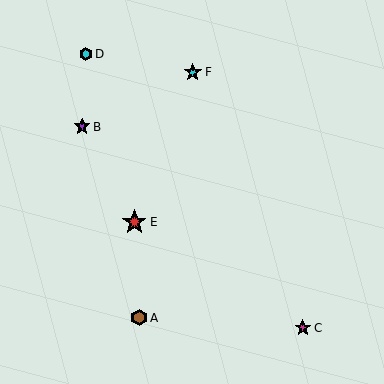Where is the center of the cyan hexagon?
The center of the cyan hexagon is at (86, 54).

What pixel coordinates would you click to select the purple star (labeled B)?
Click at (82, 127) to select the purple star B.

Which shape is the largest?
The red star (labeled E) is the largest.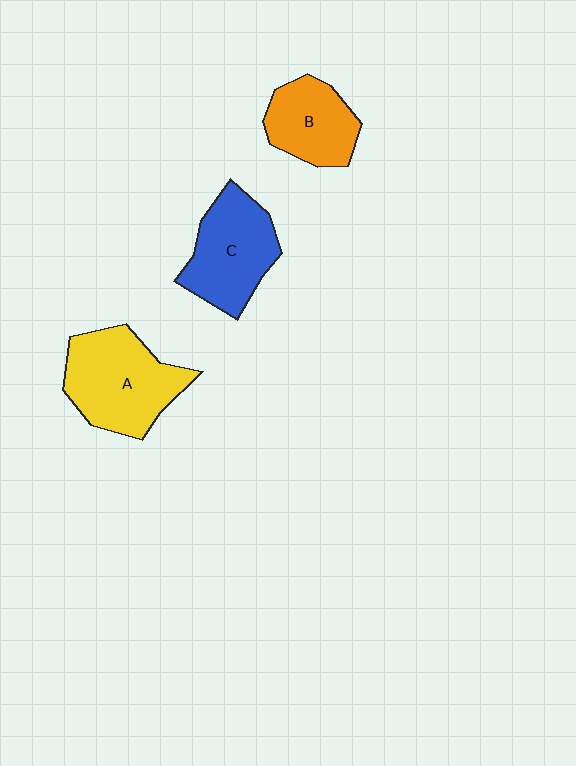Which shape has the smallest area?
Shape B (orange).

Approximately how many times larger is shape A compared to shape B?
Approximately 1.5 times.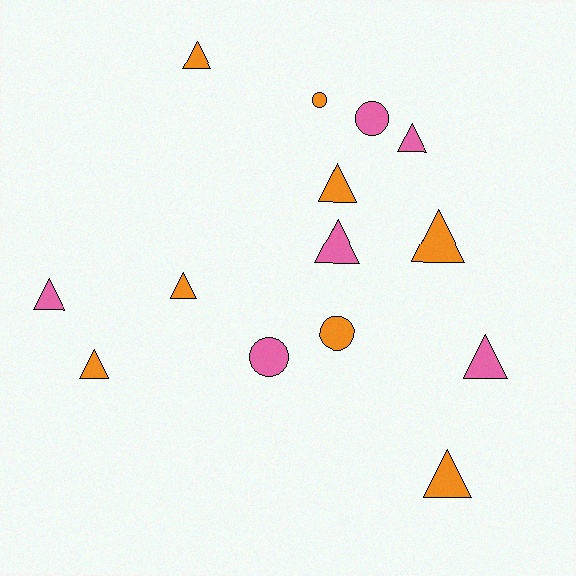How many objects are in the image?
There are 14 objects.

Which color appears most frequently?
Orange, with 8 objects.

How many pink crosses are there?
There are no pink crosses.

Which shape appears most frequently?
Triangle, with 10 objects.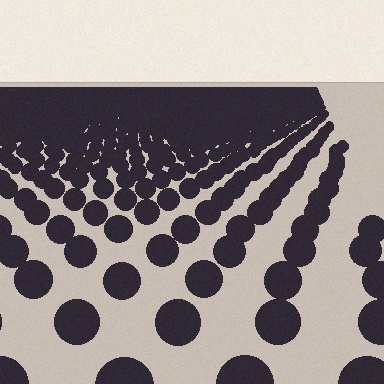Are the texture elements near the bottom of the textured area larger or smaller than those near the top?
Larger. Near the bottom, elements are closer to the viewer and appear at a bigger on-screen size.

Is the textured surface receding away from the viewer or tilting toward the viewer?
The surface is receding away from the viewer. Texture elements get smaller and denser toward the top.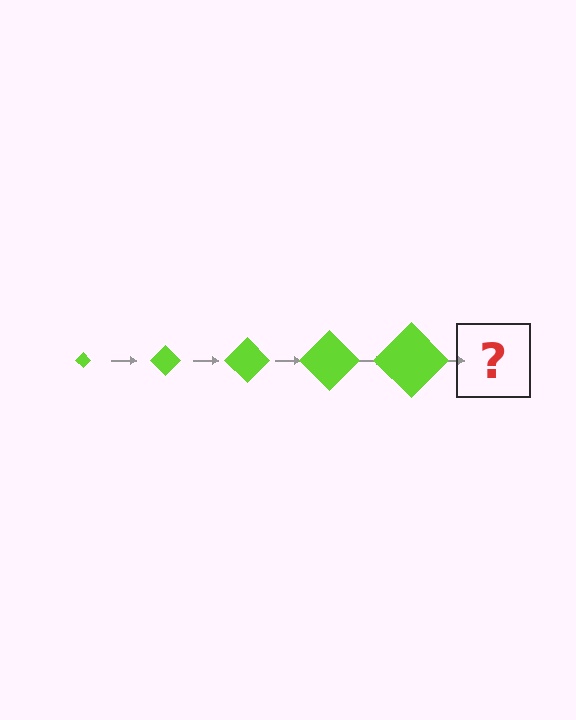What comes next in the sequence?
The next element should be a lime diamond, larger than the previous one.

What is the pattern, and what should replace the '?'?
The pattern is that the diamond gets progressively larger each step. The '?' should be a lime diamond, larger than the previous one.